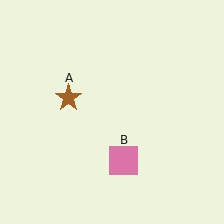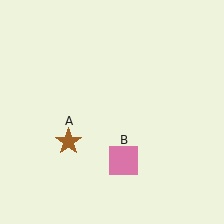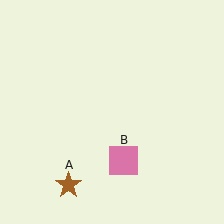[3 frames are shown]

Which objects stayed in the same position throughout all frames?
Pink square (object B) remained stationary.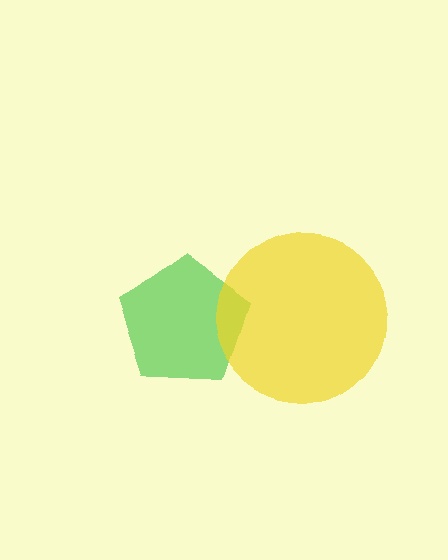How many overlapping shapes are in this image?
There are 2 overlapping shapes in the image.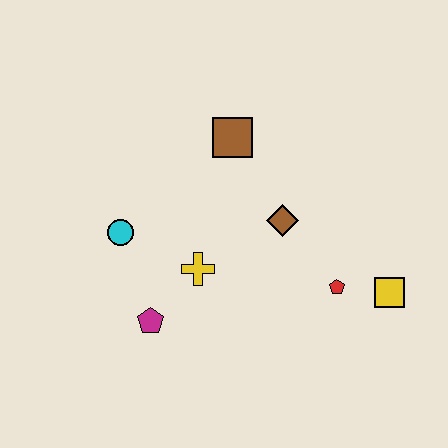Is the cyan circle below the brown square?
Yes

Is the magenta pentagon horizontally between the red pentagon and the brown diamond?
No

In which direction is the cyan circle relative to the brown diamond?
The cyan circle is to the left of the brown diamond.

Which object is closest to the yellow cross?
The magenta pentagon is closest to the yellow cross.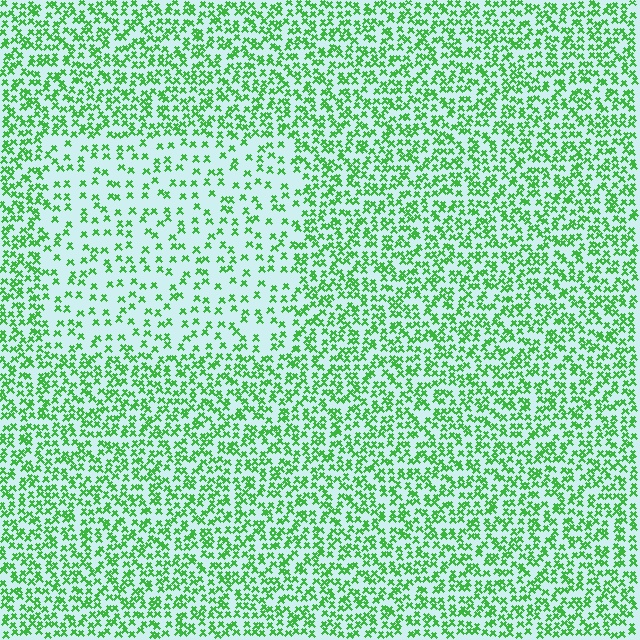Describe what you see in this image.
The image contains small green elements arranged at two different densities. A rectangle-shaped region is visible where the elements are less densely packed than the surrounding area.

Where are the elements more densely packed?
The elements are more densely packed outside the rectangle boundary.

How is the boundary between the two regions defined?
The boundary is defined by a change in element density (approximately 2.2x ratio). All elements are the same color, size, and shape.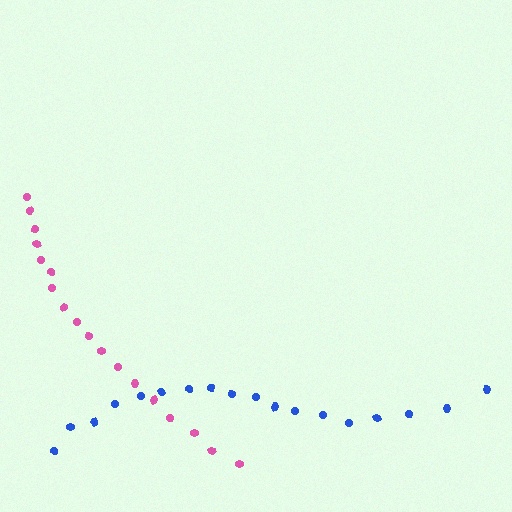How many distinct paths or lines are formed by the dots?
There are 2 distinct paths.